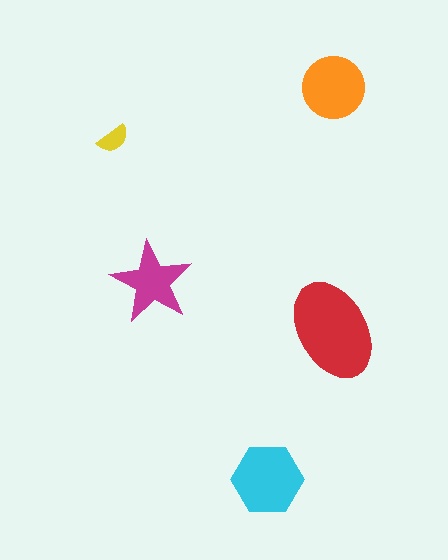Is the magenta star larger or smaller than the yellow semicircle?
Larger.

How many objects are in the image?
There are 5 objects in the image.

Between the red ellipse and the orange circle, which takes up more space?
The red ellipse.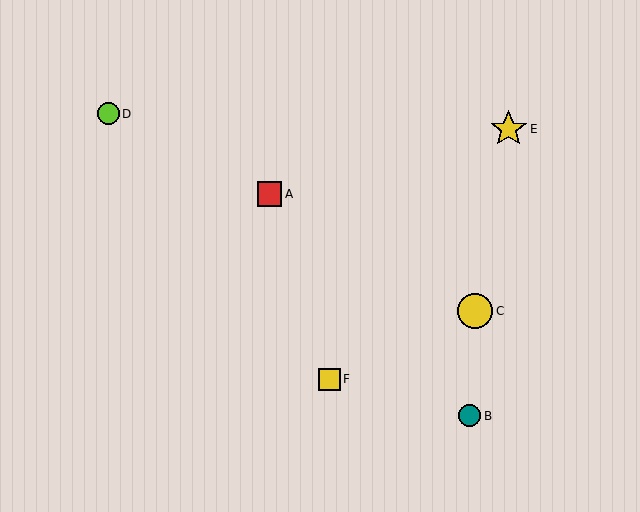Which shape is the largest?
The yellow star (labeled E) is the largest.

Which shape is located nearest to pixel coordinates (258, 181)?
The red square (labeled A) at (269, 194) is nearest to that location.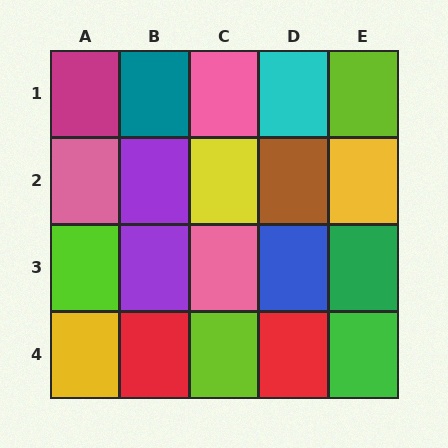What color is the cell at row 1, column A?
Magenta.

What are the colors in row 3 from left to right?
Lime, purple, pink, blue, green.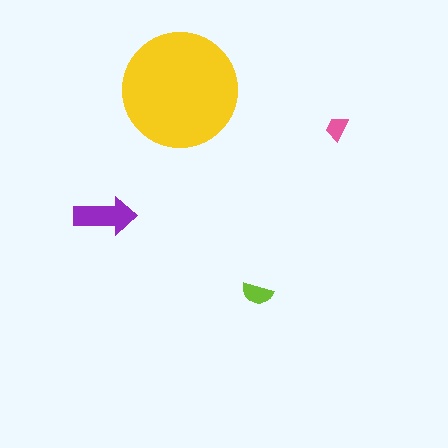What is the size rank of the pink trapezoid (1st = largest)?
4th.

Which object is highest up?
The yellow circle is topmost.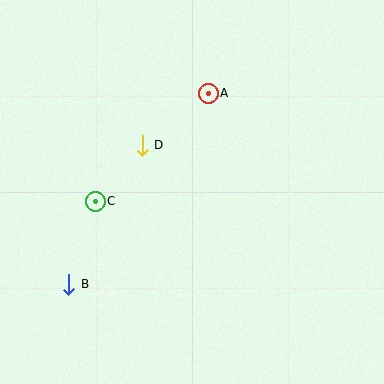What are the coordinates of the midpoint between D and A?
The midpoint between D and A is at (175, 119).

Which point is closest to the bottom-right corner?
Point B is closest to the bottom-right corner.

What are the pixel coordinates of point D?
Point D is at (142, 145).